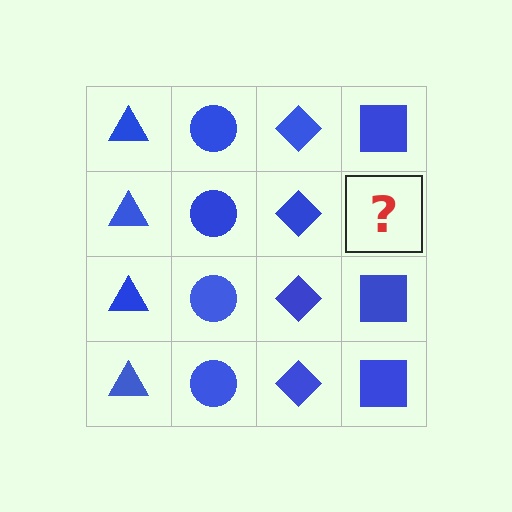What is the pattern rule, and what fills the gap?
The rule is that each column has a consistent shape. The gap should be filled with a blue square.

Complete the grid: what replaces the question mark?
The question mark should be replaced with a blue square.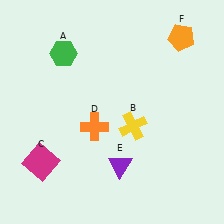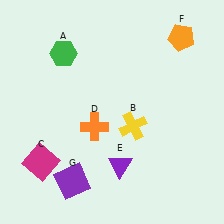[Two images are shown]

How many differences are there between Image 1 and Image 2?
There is 1 difference between the two images.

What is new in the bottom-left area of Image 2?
A purple square (G) was added in the bottom-left area of Image 2.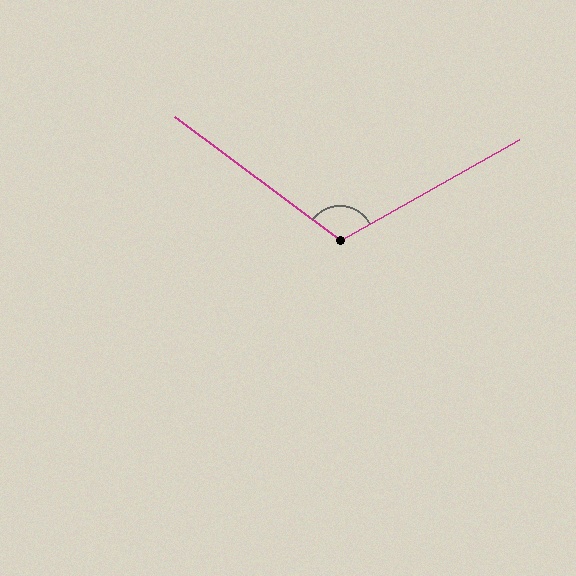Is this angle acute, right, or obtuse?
It is obtuse.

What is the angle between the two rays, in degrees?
Approximately 114 degrees.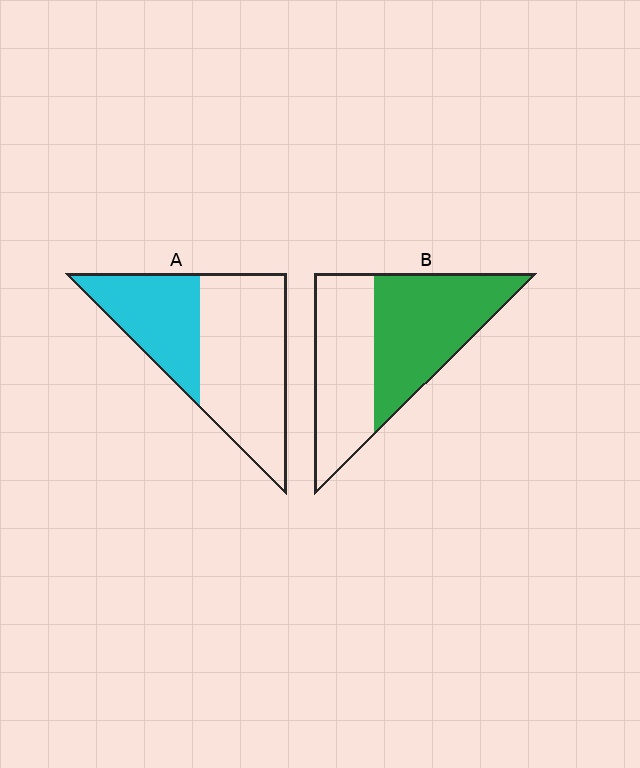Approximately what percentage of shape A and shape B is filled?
A is approximately 35% and B is approximately 55%.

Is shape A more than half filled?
No.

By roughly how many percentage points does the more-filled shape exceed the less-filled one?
By roughly 15 percentage points (B over A).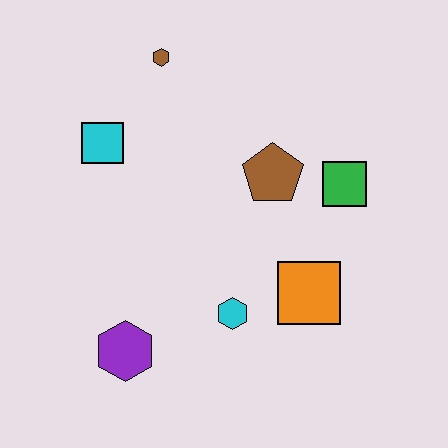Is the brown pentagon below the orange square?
No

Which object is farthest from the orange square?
The brown hexagon is farthest from the orange square.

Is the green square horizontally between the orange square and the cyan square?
No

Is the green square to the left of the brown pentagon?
No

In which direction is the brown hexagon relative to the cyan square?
The brown hexagon is above the cyan square.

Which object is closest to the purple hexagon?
The cyan hexagon is closest to the purple hexagon.